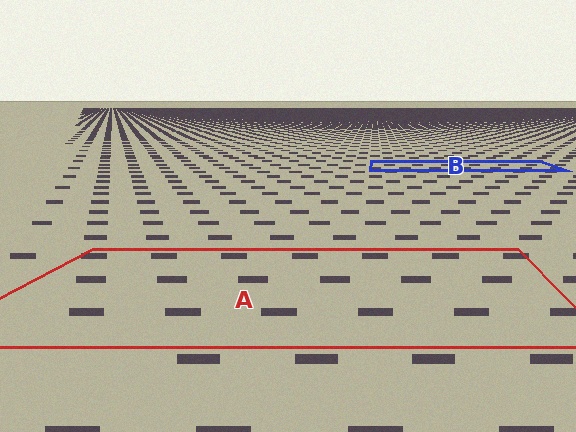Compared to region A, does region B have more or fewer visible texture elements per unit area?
Region B has more texture elements per unit area — they are packed more densely because it is farther away.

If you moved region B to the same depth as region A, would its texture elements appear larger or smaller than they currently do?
They would appear larger. At a closer depth, the same texture elements are projected at a bigger on-screen size.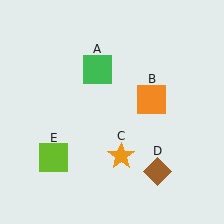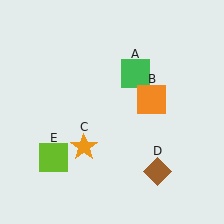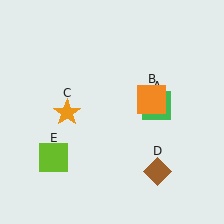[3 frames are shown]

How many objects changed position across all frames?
2 objects changed position: green square (object A), orange star (object C).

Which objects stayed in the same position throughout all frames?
Orange square (object B) and brown diamond (object D) and lime square (object E) remained stationary.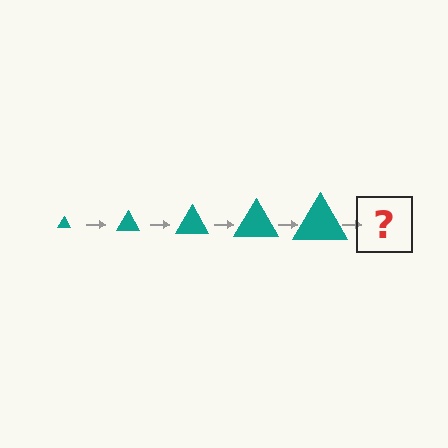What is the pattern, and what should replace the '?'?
The pattern is that the triangle gets progressively larger each step. The '?' should be a teal triangle, larger than the previous one.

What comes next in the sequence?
The next element should be a teal triangle, larger than the previous one.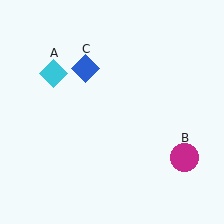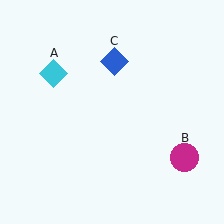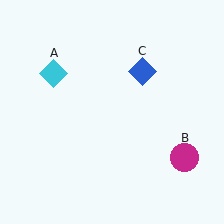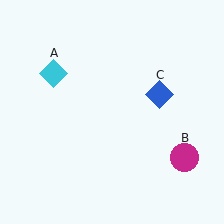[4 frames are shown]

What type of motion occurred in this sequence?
The blue diamond (object C) rotated clockwise around the center of the scene.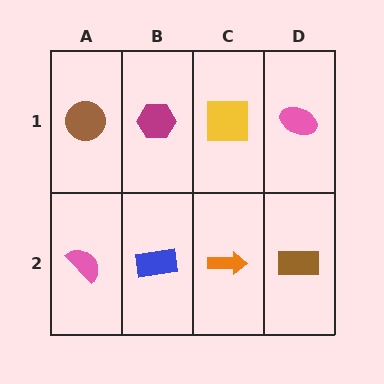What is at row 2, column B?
A blue rectangle.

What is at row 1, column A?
A brown circle.